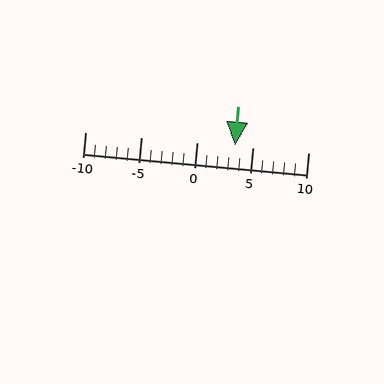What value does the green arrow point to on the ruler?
The green arrow points to approximately 3.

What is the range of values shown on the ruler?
The ruler shows values from -10 to 10.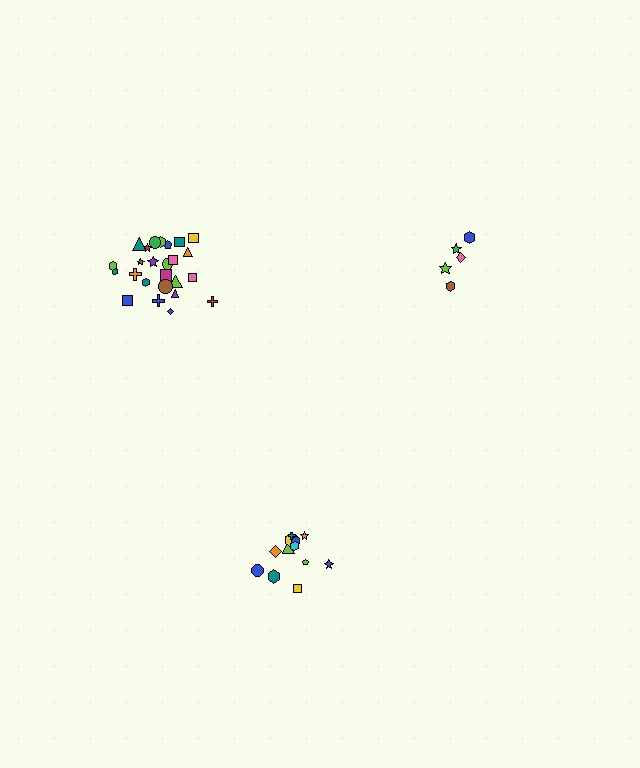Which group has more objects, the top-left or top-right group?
The top-left group.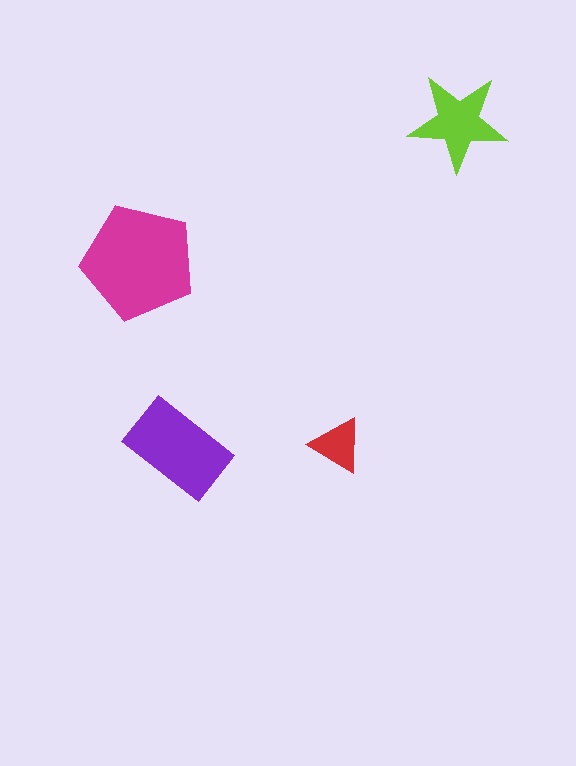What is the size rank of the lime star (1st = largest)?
3rd.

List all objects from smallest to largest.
The red triangle, the lime star, the purple rectangle, the magenta pentagon.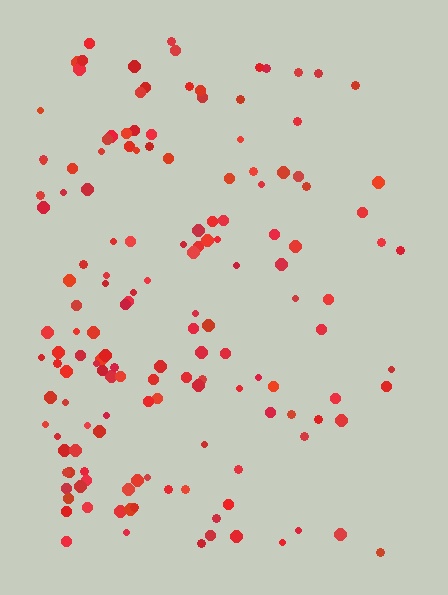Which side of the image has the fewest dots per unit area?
The right.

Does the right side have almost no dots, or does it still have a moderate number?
Still a moderate number, just noticeably fewer than the left.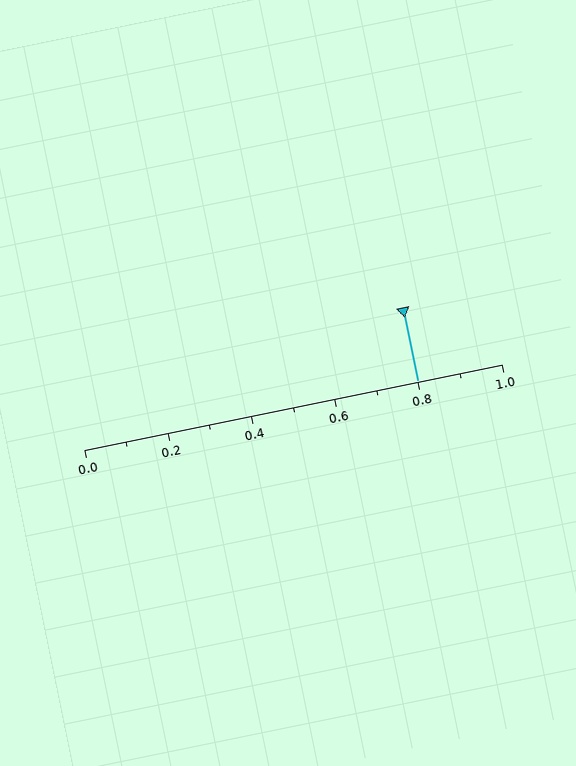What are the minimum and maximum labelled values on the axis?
The axis runs from 0.0 to 1.0.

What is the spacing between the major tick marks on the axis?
The major ticks are spaced 0.2 apart.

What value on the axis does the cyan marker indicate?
The marker indicates approximately 0.8.